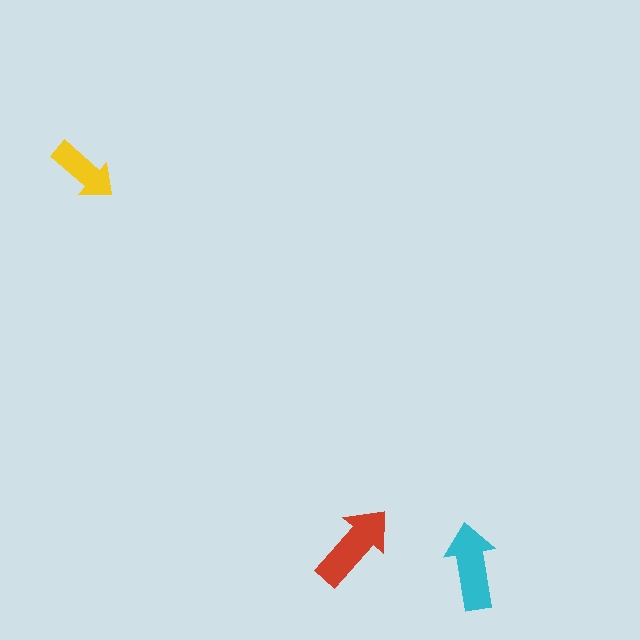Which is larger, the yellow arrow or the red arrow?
The red one.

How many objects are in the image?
There are 3 objects in the image.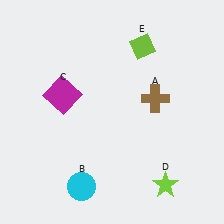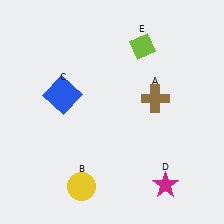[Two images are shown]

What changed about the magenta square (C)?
In Image 1, C is magenta. In Image 2, it changed to blue.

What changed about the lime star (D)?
In Image 1, D is lime. In Image 2, it changed to magenta.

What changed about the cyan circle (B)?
In Image 1, B is cyan. In Image 2, it changed to yellow.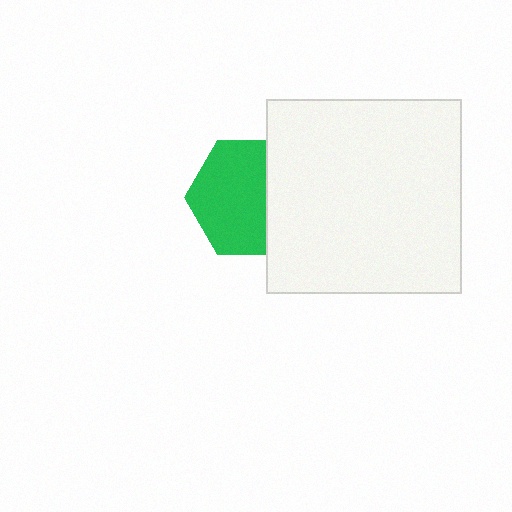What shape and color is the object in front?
The object in front is a white square.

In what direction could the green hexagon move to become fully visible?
The green hexagon could move left. That would shift it out from behind the white square entirely.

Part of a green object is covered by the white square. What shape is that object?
It is a hexagon.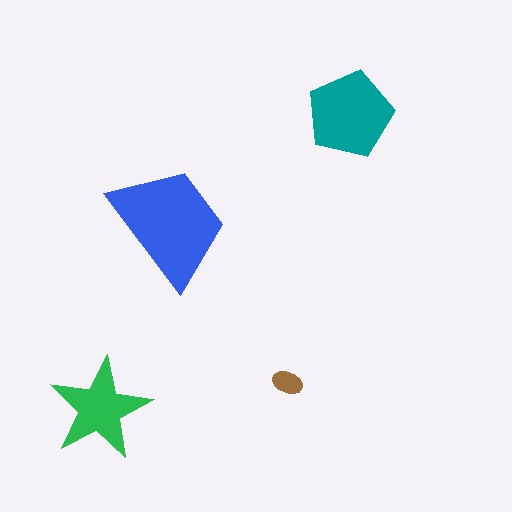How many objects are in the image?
There are 4 objects in the image.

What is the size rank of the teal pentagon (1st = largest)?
2nd.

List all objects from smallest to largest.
The brown ellipse, the green star, the teal pentagon, the blue trapezoid.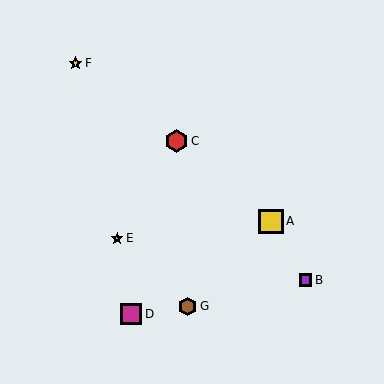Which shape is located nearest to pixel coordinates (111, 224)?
The orange star (labeled E) at (117, 238) is nearest to that location.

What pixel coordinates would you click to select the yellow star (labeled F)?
Click at (75, 63) to select the yellow star F.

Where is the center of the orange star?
The center of the orange star is at (117, 238).